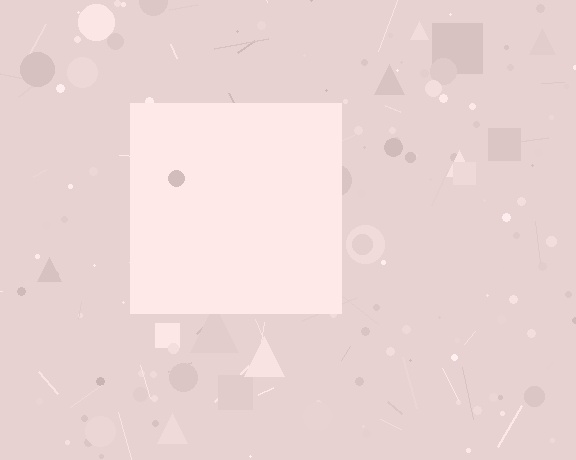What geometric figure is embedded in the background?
A square is embedded in the background.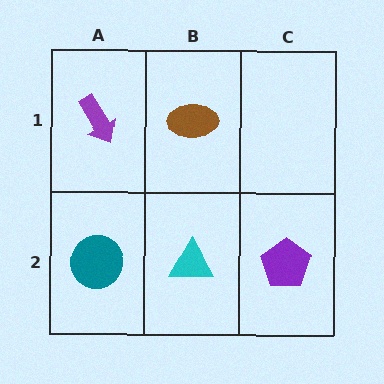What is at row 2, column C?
A purple pentagon.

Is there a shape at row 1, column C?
No, that cell is empty.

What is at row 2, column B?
A cyan triangle.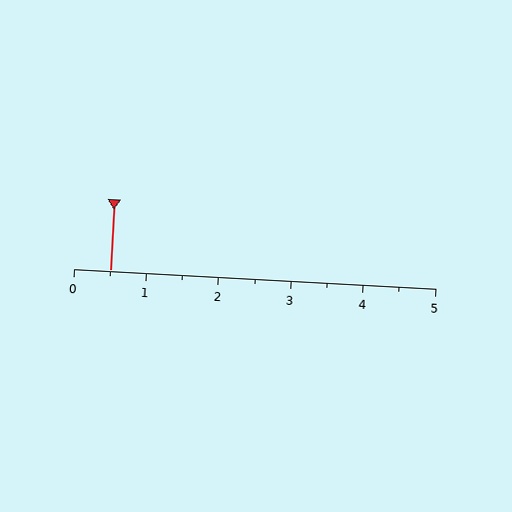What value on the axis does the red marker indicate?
The marker indicates approximately 0.5.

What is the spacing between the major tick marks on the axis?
The major ticks are spaced 1 apart.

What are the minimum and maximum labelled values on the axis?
The axis runs from 0 to 5.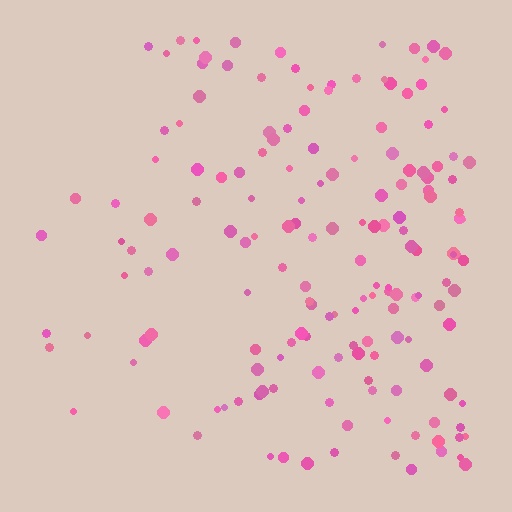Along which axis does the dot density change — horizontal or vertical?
Horizontal.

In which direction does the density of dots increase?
From left to right, with the right side densest.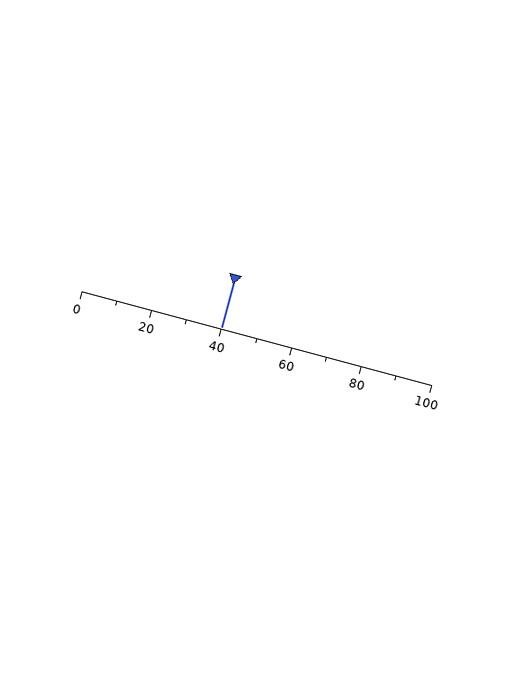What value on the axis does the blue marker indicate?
The marker indicates approximately 40.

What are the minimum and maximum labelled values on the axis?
The axis runs from 0 to 100.